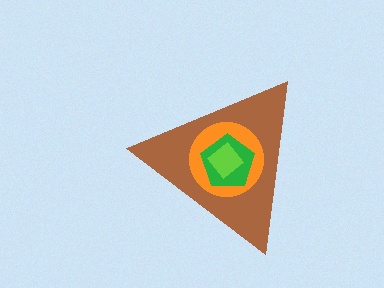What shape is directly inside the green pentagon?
The lime diamond.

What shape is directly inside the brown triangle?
The orange circle.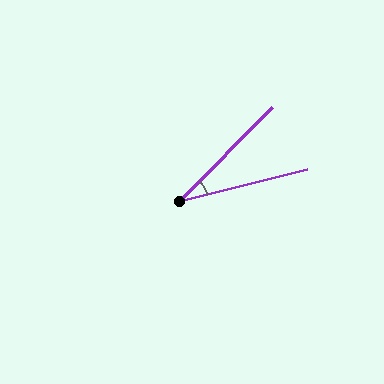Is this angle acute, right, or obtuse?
It is acute.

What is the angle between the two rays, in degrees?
Approximately 31 degrees.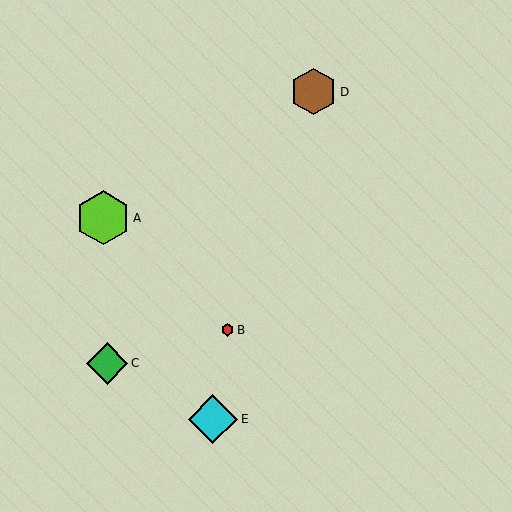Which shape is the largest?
The lime hexagon (labeled A) is the largest.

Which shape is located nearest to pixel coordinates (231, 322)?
The red hexagon (labeled B) at (228, 330) is nearest to that location.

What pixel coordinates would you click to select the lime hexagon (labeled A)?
Click at (103, 218) to select the lime hexagon A.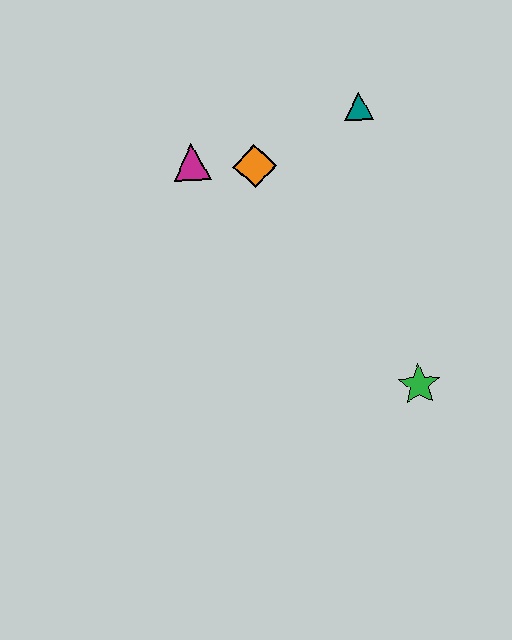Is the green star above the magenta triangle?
No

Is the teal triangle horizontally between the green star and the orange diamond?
Yes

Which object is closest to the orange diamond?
The magenta triangle is closest to the orange diamond.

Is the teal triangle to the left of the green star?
Yes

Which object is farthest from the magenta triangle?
The green star is farthest from the magenta triangle.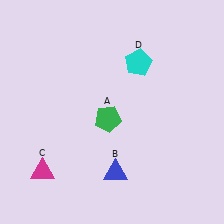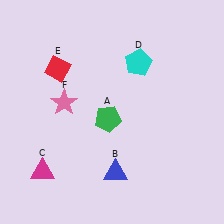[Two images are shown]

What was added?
A red diamond (E), a pink star (F) were added in Image 2.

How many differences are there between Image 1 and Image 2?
There are 2 differences between the two images.